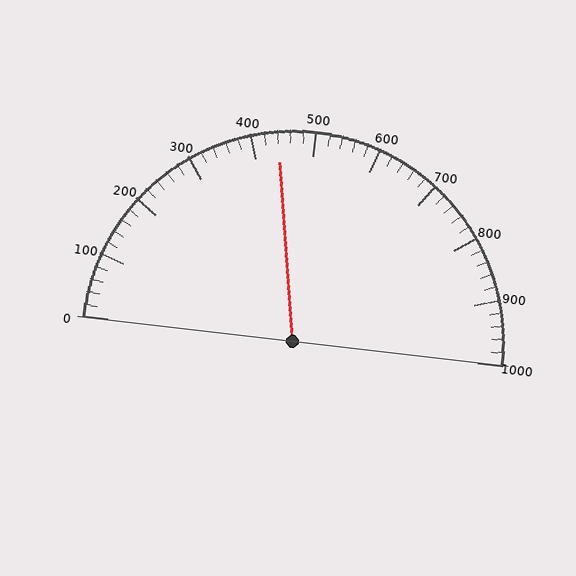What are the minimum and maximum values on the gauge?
The gauge ranges from 0 to 1000.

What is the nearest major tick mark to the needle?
The nearest major tick mark is 400.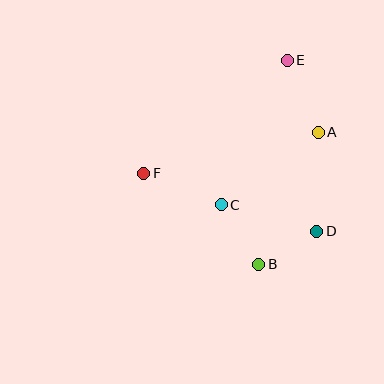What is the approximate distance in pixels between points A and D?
The distance between A and D is approximately 99 pixels.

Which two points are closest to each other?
Points B and D are closest to each other.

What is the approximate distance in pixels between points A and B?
The distance between A and B is approximately 144 pixels.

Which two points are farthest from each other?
Points B and E are farthest from each other.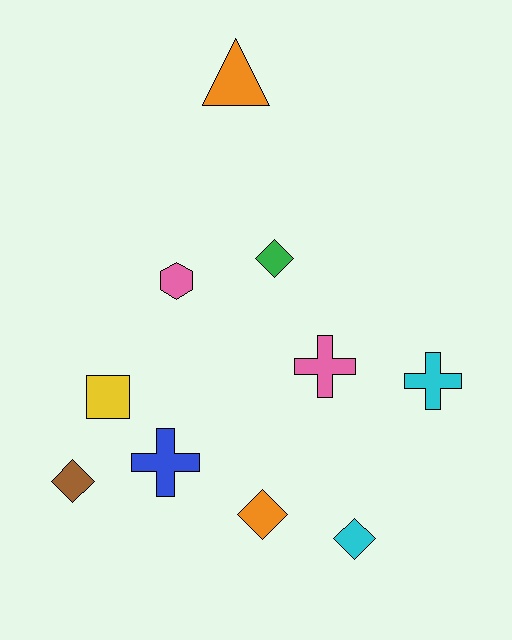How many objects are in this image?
There are 10 objects.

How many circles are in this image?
There are no circles.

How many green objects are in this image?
There is 1 green object.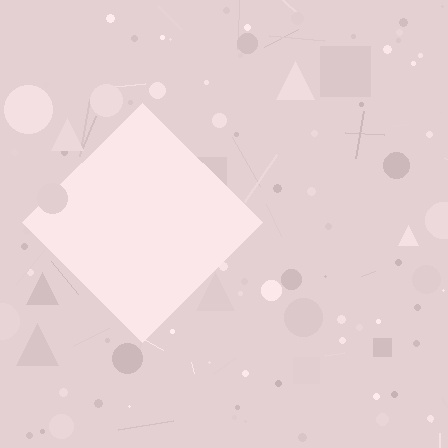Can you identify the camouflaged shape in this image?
The camouflaged shape is a diamond.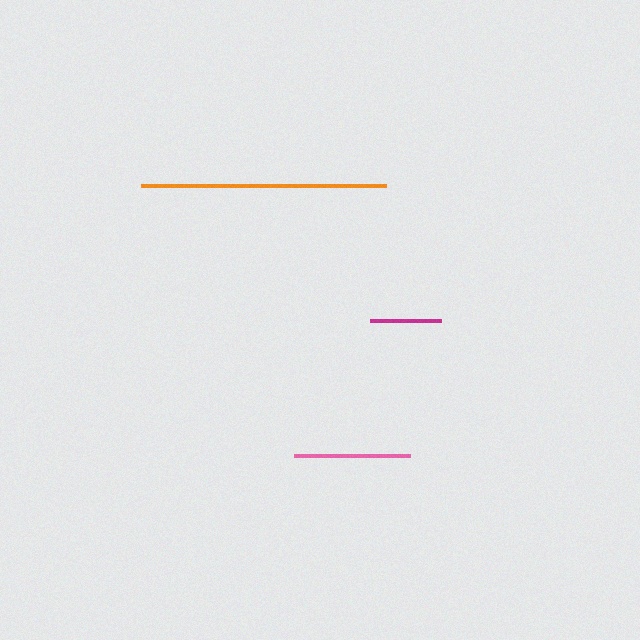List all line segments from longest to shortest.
From longest to shortest: orange, pink, magenta.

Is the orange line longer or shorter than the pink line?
The orange line is longer than the pink line.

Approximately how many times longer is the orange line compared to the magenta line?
The orange line is approximately 3.4 times the length of the magenta line.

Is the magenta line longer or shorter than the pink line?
The pink line is longer than the magenta line.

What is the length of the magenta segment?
The magenta segment is approximately 71 pixels long.